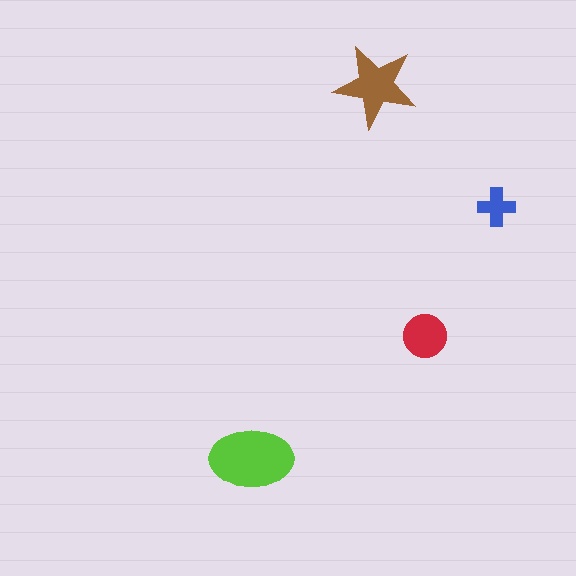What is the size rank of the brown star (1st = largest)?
2nd.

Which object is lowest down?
The lime ellipse is bottommost.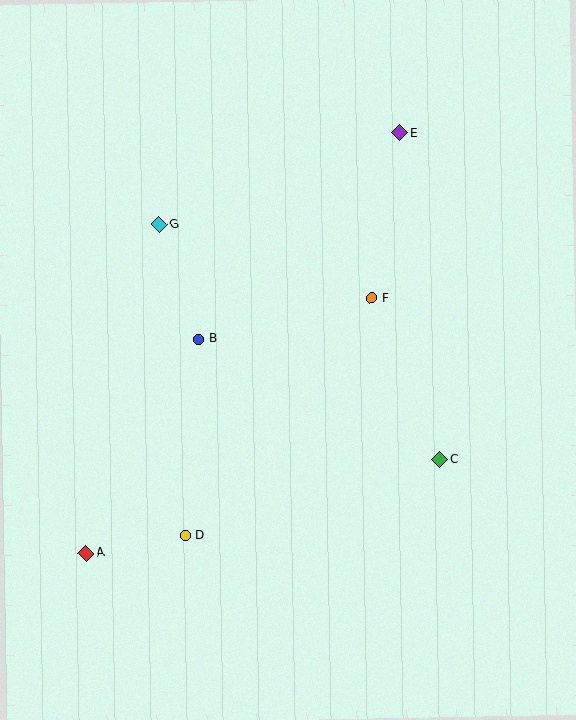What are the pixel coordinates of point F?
Point F is at (372, 298).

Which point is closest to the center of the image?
Point B at (198, 339) is closest to the center.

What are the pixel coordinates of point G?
Point G is at (159, 225).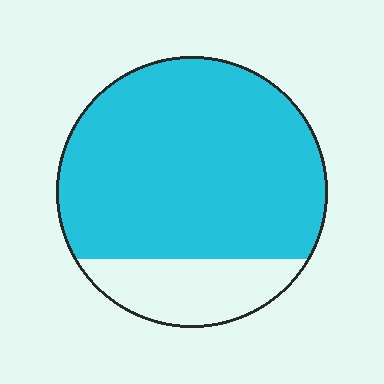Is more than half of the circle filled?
Yes.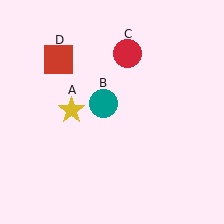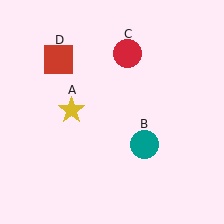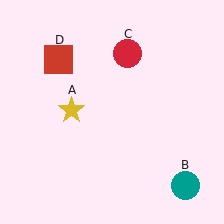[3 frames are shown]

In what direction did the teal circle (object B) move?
The teal circle (object B) moved down and to the right.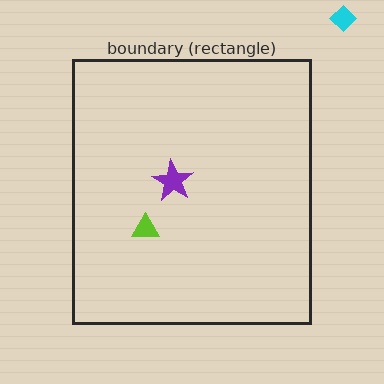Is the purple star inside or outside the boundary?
Inside.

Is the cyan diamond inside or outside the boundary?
Outside.